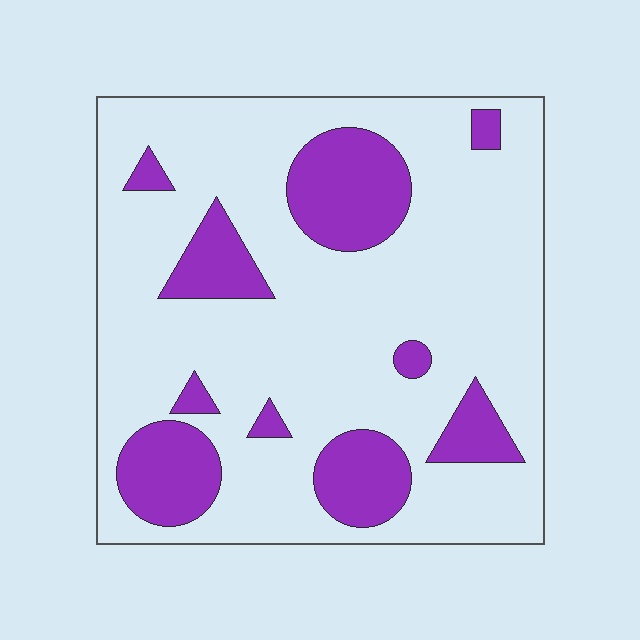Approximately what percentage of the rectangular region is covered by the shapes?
Approximately 25%.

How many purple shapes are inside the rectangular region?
10.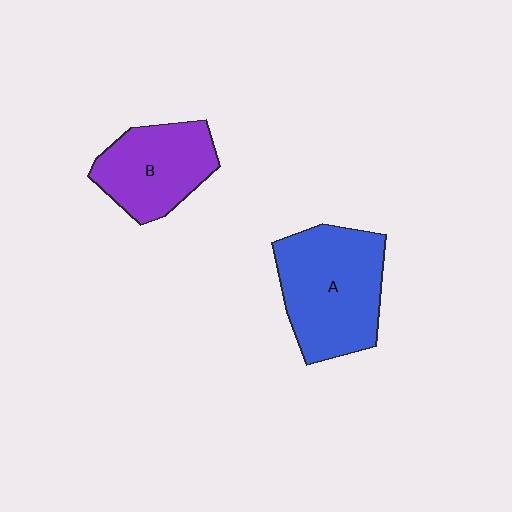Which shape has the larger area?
Shape A (blue).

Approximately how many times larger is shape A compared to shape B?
Approximately 1.4 times.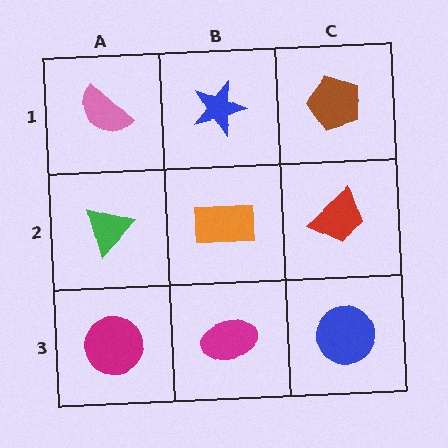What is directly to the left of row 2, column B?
A green triangle.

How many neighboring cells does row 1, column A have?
2.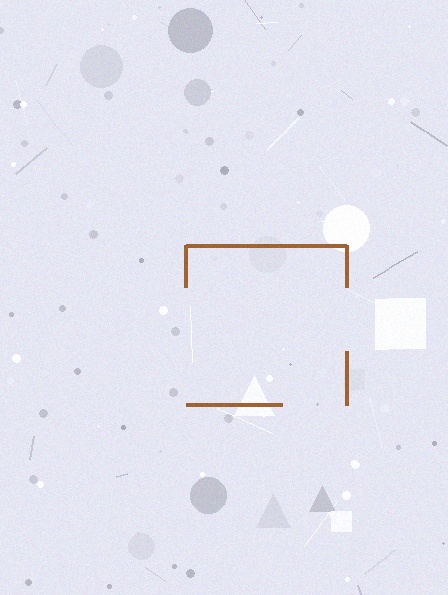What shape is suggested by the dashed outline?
The dashed outline suggests a square.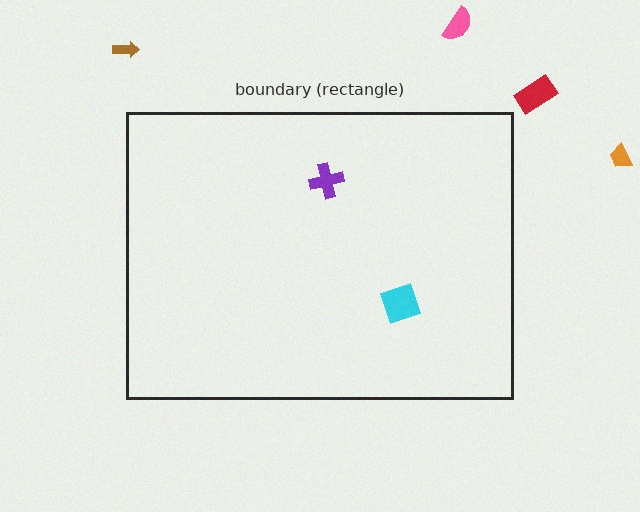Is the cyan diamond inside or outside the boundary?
Inside.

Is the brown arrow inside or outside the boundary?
Outside.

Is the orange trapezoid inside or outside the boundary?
Outside.